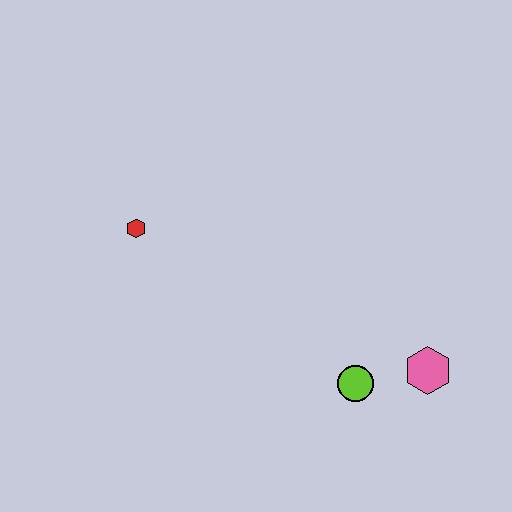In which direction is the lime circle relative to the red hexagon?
The lime circle is to the right of the red hexagon.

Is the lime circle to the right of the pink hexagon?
No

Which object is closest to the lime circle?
The pink hexagon is closest to the lime circle.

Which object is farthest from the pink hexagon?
The red hexagon is farthest from the pink hexagon.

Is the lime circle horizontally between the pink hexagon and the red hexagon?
Yes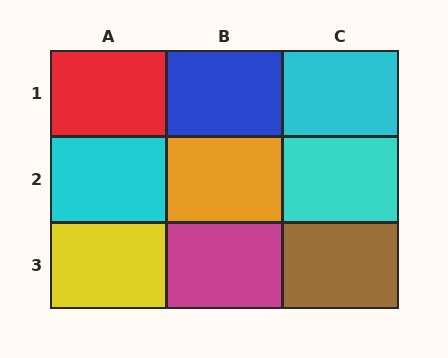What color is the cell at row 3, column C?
Brown.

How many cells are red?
1 cell is red.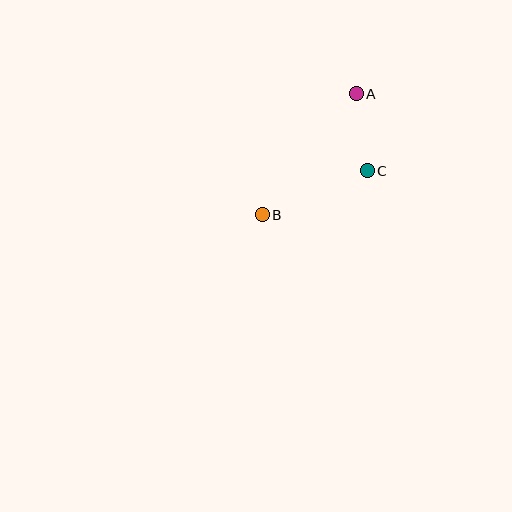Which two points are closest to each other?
Points A and C are closest to each other.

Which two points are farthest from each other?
Points A and B are farthest from each other.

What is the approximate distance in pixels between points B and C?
The distance between B and C is approximately 114 pixels.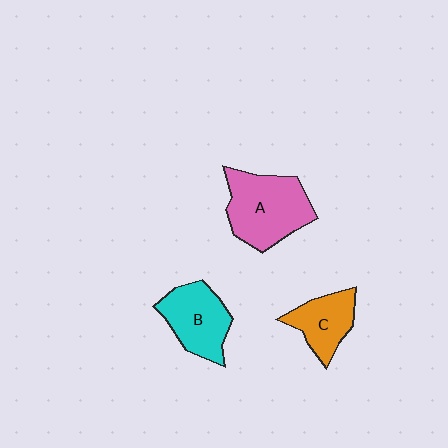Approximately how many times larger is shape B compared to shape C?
Approximately 1.3 times.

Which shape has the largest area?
Shape A (pink).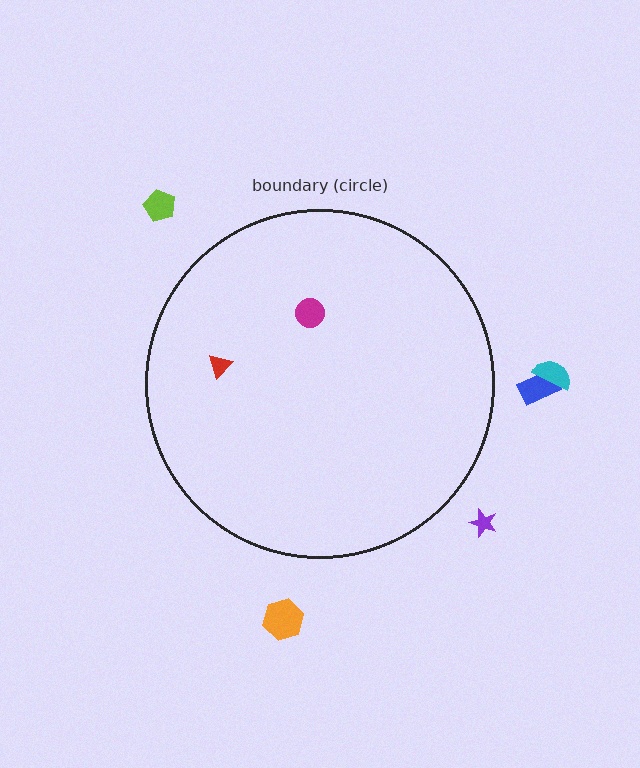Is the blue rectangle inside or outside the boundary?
Outside.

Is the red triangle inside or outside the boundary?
Inside.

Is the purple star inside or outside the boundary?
Outside.